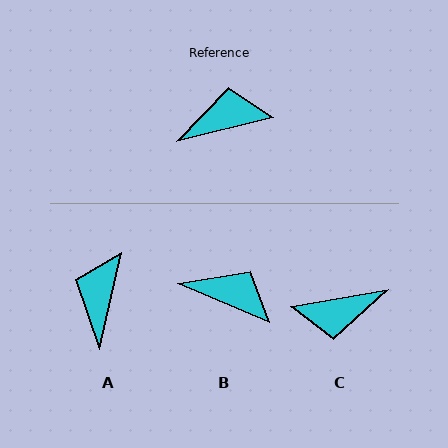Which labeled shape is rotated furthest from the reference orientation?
C, about 176 degrees away.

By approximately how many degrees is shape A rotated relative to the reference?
Approximately 64 degrees counter-clockwise.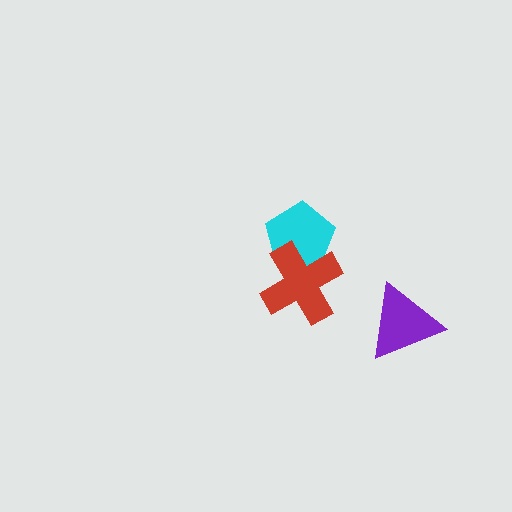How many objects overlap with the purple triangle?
0 objects overlap with the purple triangle.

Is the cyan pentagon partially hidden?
Yes, it is partially covered by another shape.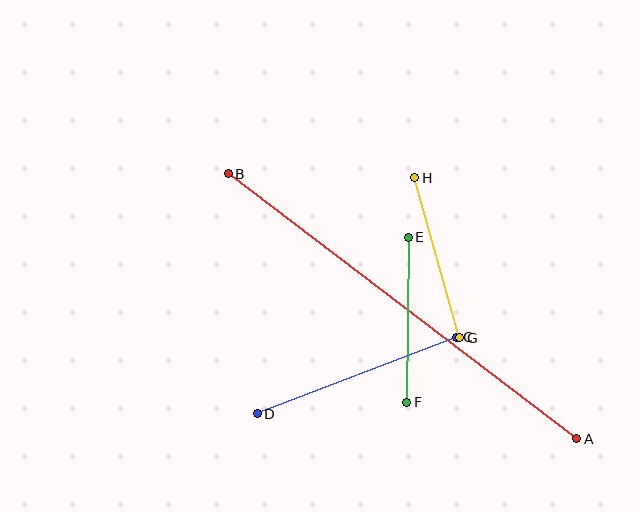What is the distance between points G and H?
The distance is approximately 166 pixels.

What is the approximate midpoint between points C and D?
The midpoint is at approximately (357, 375) pixels.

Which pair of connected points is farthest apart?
Points A and B are farthest apart.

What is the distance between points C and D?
The distance is approximately 213 pixels.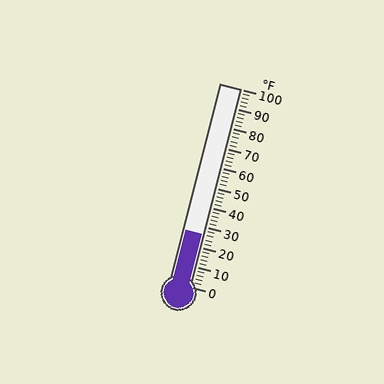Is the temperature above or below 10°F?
The temperature is above 10°F.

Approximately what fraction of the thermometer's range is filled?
The thermometer is filled to approximately 25% of its range.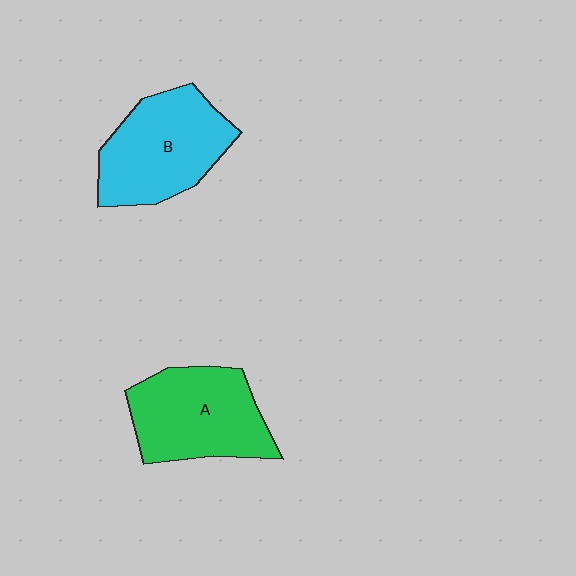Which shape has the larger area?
Shape B (cyan).